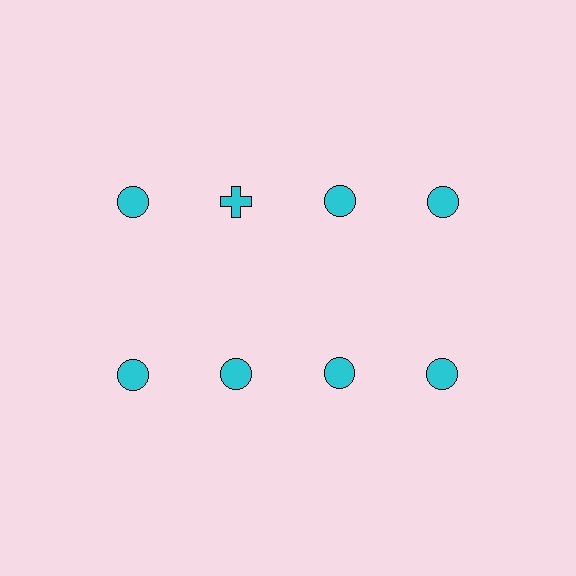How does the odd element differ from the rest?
It has a different shape: cross instead of circle.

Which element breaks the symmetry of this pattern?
The cyan cross in the top row, second from left column breaks the symmetry. All other shapes are cyan circles.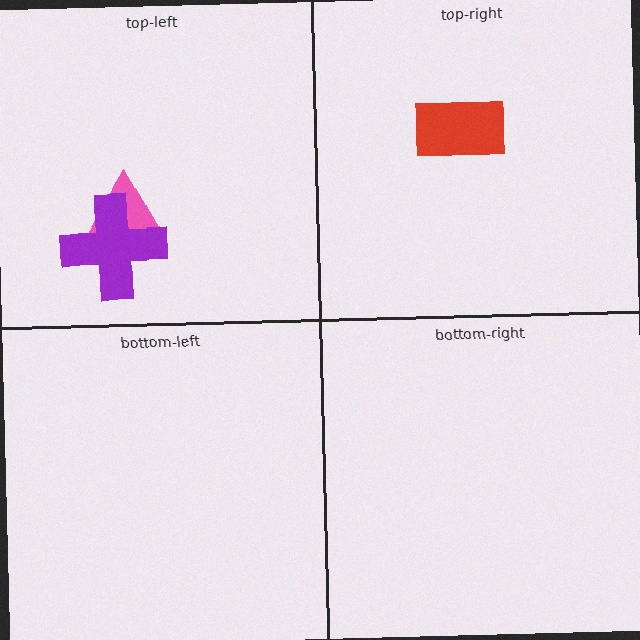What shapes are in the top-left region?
The pink triangle, the purple cross.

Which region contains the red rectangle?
The top-right region.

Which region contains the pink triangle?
The top-left region.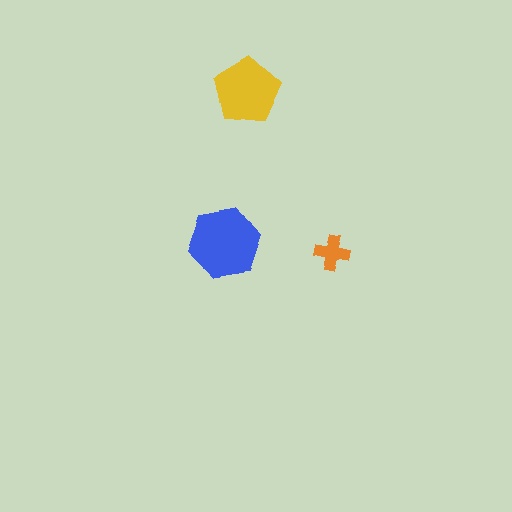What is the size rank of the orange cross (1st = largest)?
3rd.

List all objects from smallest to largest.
The orange cross, the yellow pentagon, the blue hexagon.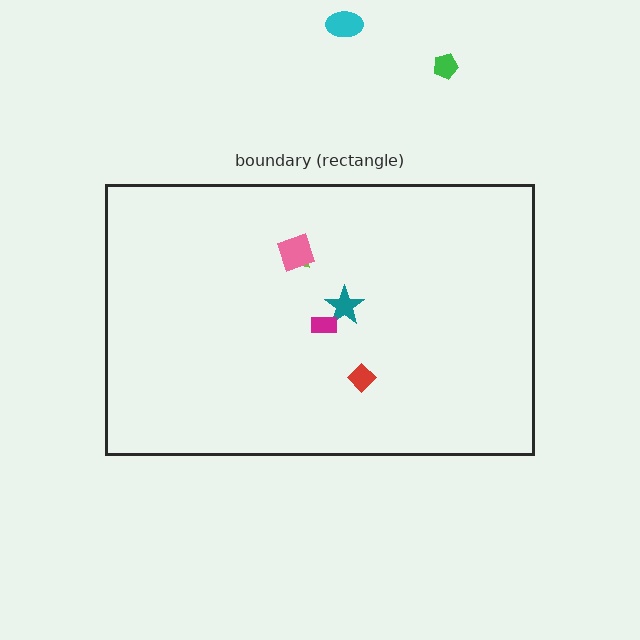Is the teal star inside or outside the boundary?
Inside.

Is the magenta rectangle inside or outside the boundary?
Inside.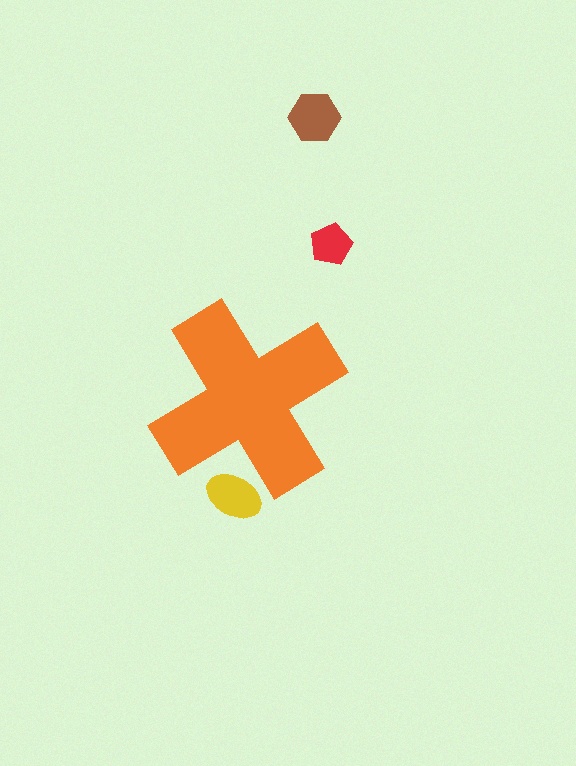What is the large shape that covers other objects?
An orange cross.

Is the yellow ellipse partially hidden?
Yes, the yellow ellipse is partially hidden behind the orange cross.